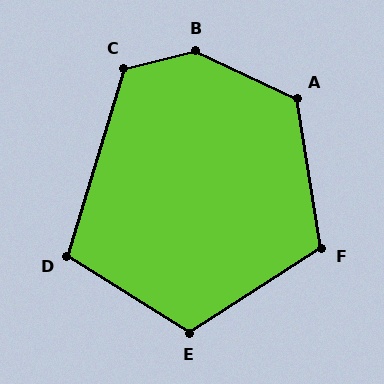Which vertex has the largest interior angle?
B, at approximately 141 degrees.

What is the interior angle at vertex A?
Approximately 124 degrees (obtuse).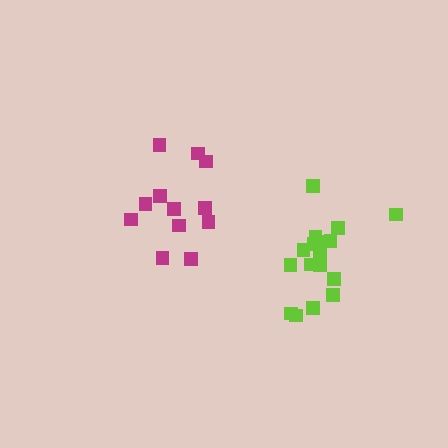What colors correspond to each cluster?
The clusters are colored: magenta, lime.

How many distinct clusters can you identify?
There are 2 distinct clusters.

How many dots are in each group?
Group 1: 12 dots, Group 2: 17 dots (29 total).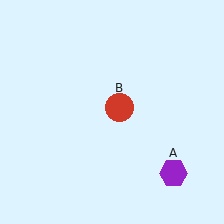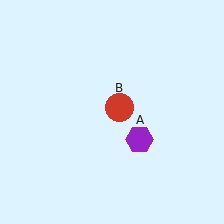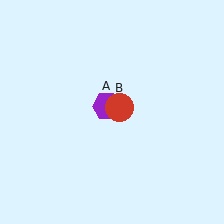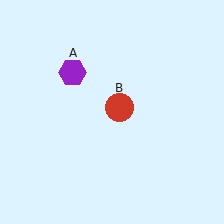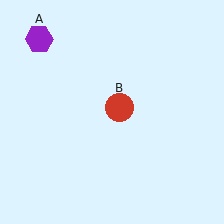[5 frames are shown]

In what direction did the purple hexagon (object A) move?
The purple hexagon (object A) moved up and to the left.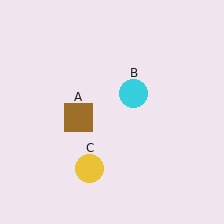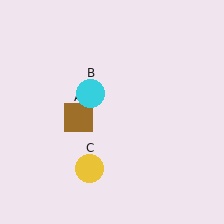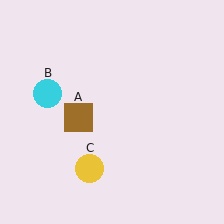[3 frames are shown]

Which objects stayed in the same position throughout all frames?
Brown square (object A) and yellow circle (object C) remained stationary.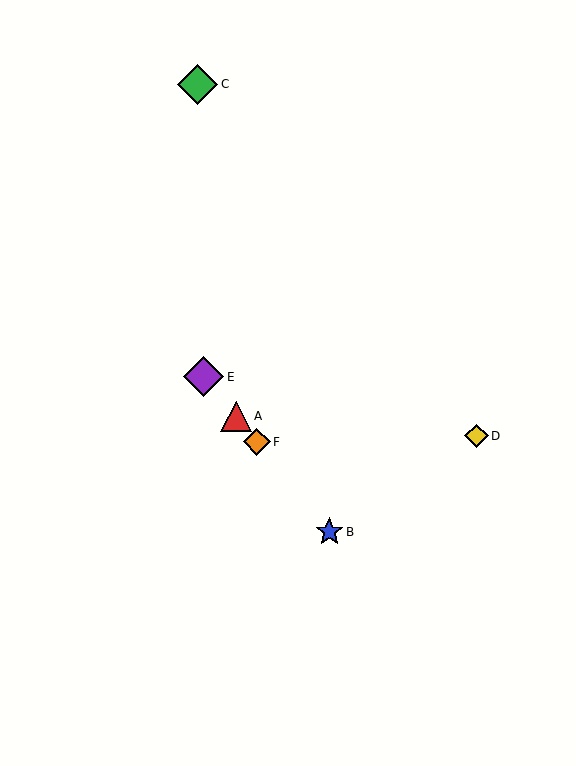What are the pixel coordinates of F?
Object F is at (257, 442).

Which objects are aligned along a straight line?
Objects A, B, E, F are aligned along a straight line.